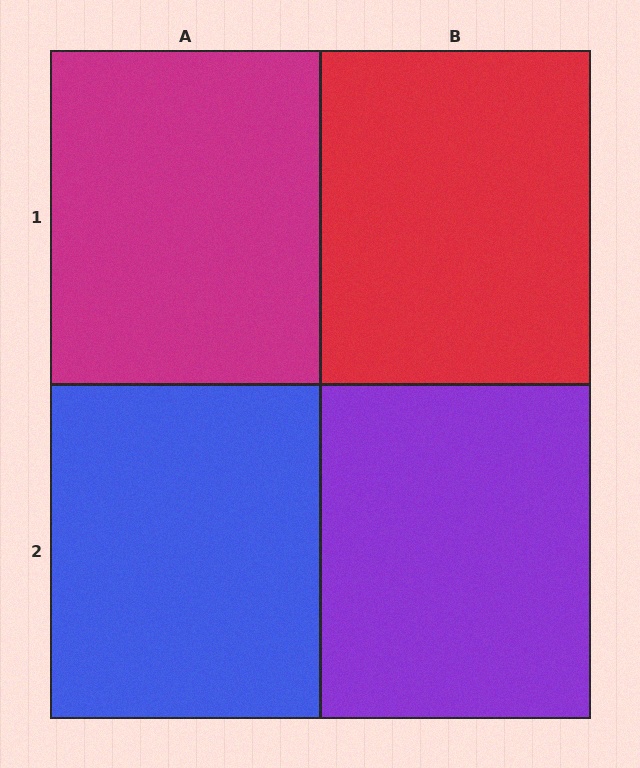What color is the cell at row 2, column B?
Purple.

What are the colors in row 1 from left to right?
Magenta, red.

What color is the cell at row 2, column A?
Blue.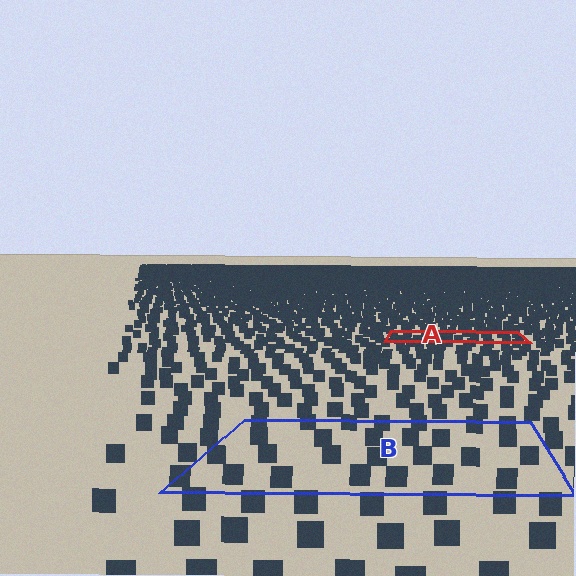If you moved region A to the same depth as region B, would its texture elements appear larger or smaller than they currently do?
They would appear larger. At a closer depth, the same texture elements are projected at a bigger on-screen size.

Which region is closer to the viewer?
Region B is closer. The texture elements there are larger and more spread out.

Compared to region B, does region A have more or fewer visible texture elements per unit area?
Region A has more texture elements per unit area — they are packed more densely because it is farther away.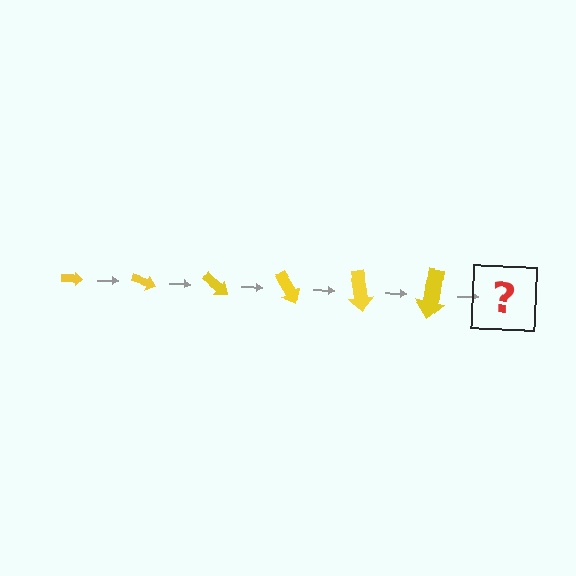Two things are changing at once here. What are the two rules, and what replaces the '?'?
The two rules are that the arrow grows larger each step and it rotates 20 degrees each step. The '?' should be an arrow, larger than the previous one and rotated 120 degrees from the start.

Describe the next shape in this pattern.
It should be an arrow, larger than the previous one and rotated 120 degrees from the start.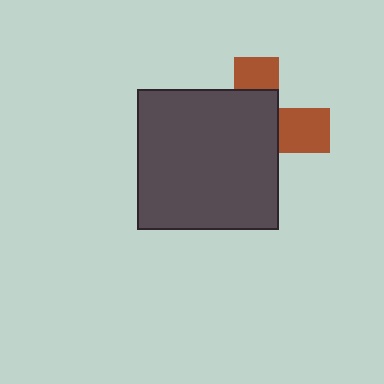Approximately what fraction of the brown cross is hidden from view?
Roughly 67% of the brown cross is hidden behind the dark gray square.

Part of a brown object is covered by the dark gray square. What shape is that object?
It is a cross.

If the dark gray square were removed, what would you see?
You would see the complete brown cross.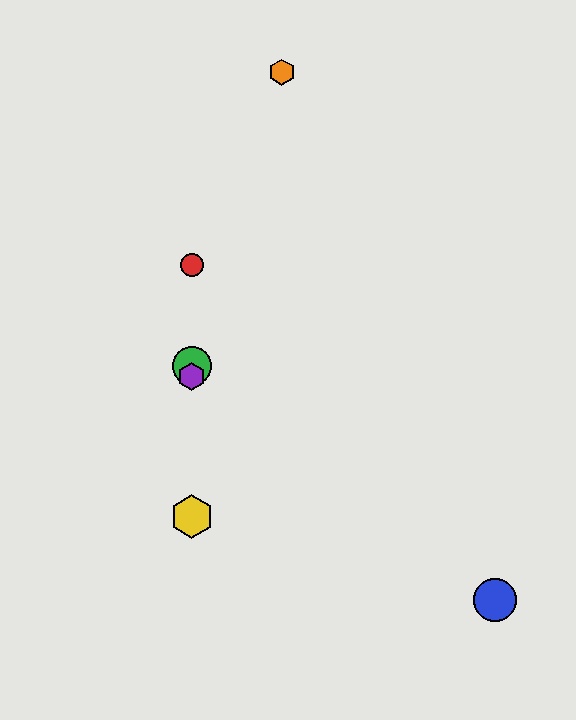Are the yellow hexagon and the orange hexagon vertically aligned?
No, the yellow hexagon is at x≈192 and the orange hexagon is at x≈282.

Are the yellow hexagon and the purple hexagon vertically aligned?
Yes, both are at x≈192.